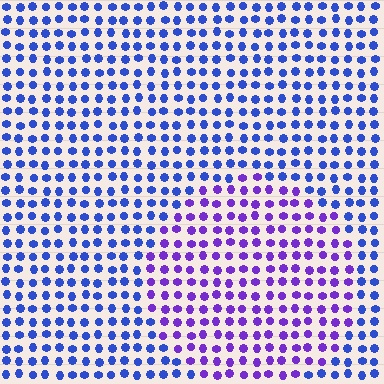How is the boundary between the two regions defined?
The boundary is defined purely by a slight shift in hue (about 39 degrees). Spacing, size, and orientation are identical on both sides.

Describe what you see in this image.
The image is filled with small blue elements in a uniform arrangement. A circle-shaped region is visible where the elements are tinted to a slightly different hue, forming a subtle color boundary.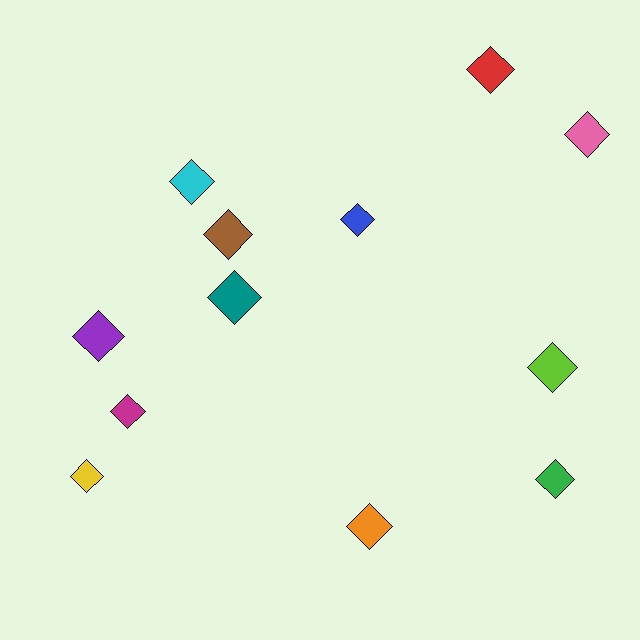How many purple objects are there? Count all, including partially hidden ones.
There is 1 purple object.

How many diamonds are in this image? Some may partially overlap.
There are 12 diamonds.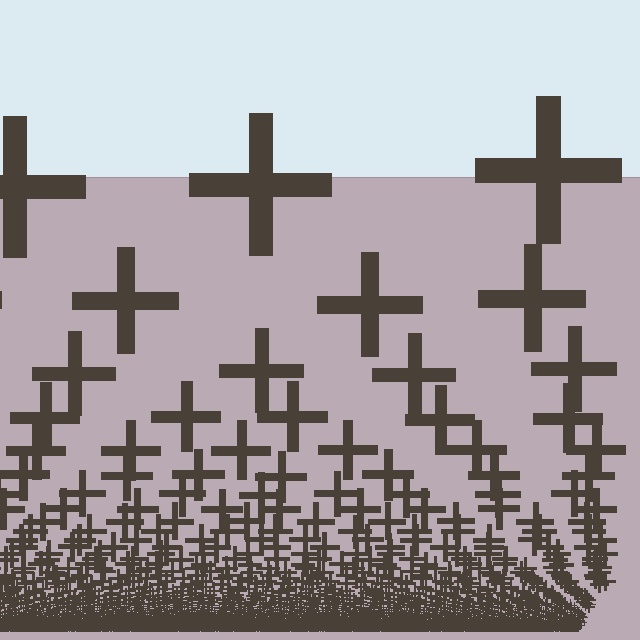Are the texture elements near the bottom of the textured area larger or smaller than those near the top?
Smaller. The gradient is inverted — elements near the bottom are smaller and denser.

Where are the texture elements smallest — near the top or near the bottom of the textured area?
Near the bottom.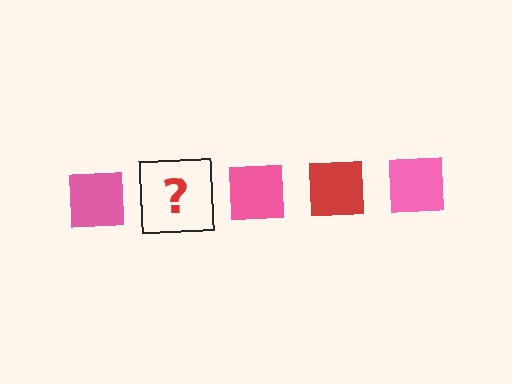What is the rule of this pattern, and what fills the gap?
The rule is that the pattern cycles through pink, red squares. The gap should be filled with a red square.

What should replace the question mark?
The question mark should be replaced with a red square.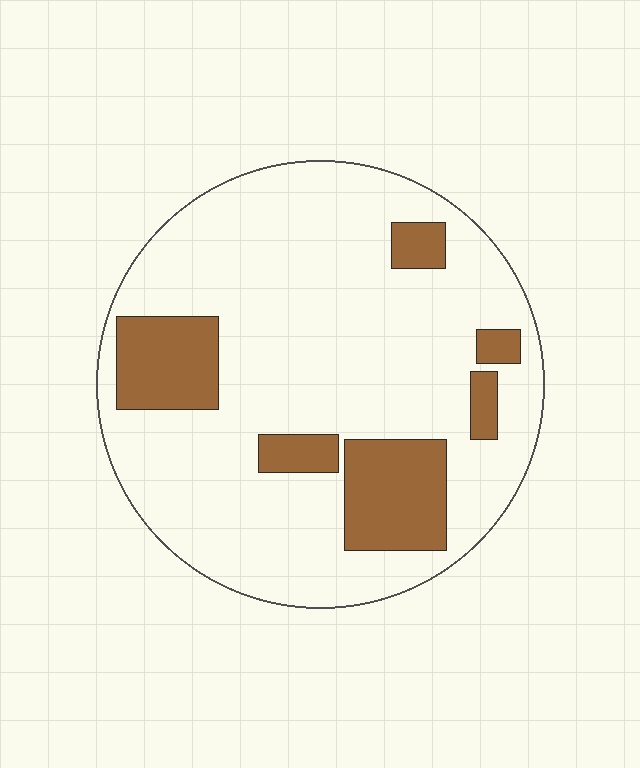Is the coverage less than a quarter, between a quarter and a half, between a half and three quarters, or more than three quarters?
Less than a quarter.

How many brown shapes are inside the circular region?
6.